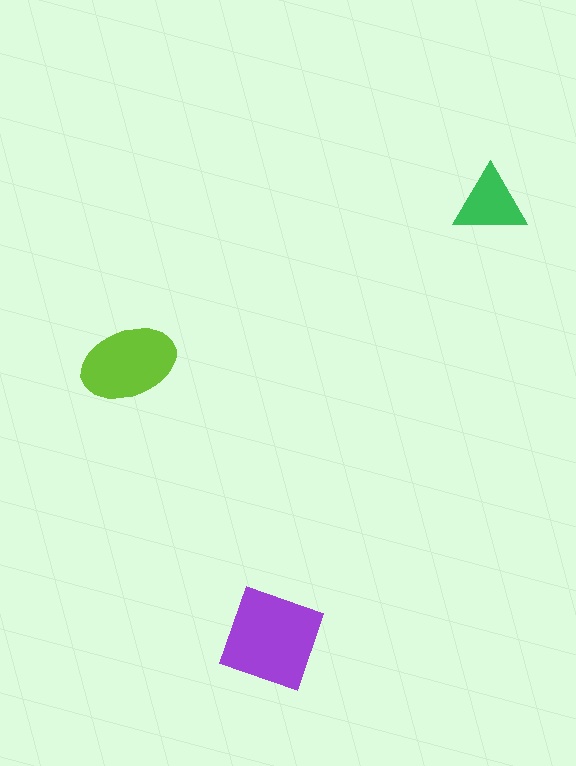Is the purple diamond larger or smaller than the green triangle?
Larger.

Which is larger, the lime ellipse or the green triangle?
The lime ellipse.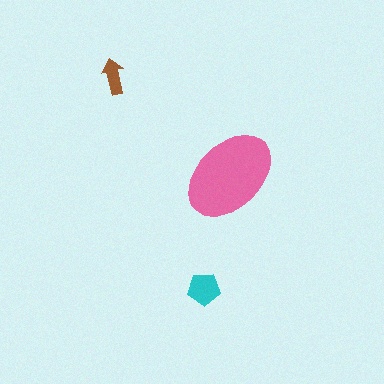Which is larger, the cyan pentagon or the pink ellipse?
The pink ellipse.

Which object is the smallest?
The brown arrow.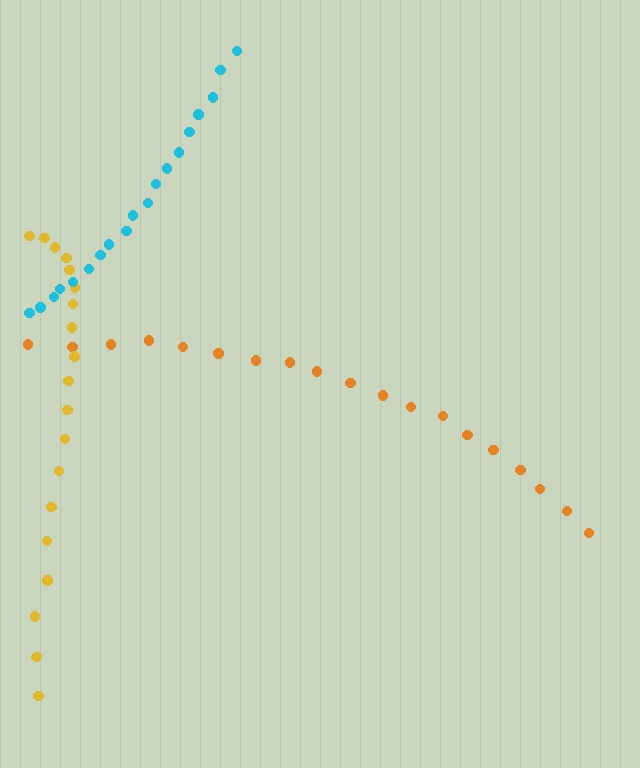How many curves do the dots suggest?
There are 3 distinct paths.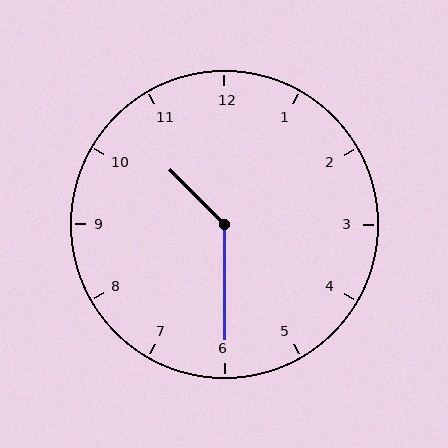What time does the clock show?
10:30.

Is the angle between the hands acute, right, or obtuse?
It is obtuse.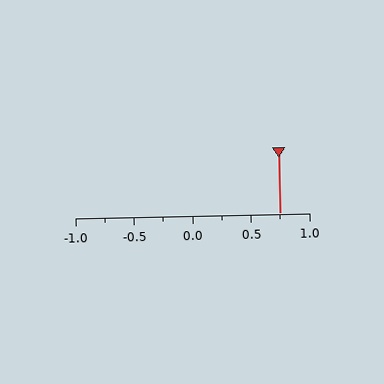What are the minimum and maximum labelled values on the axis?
The axis runs from -1.0 to 1.0.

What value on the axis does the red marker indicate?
The marker indicates approximately 0.75.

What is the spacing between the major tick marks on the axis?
The major ticks are spaced 0.5 apart.